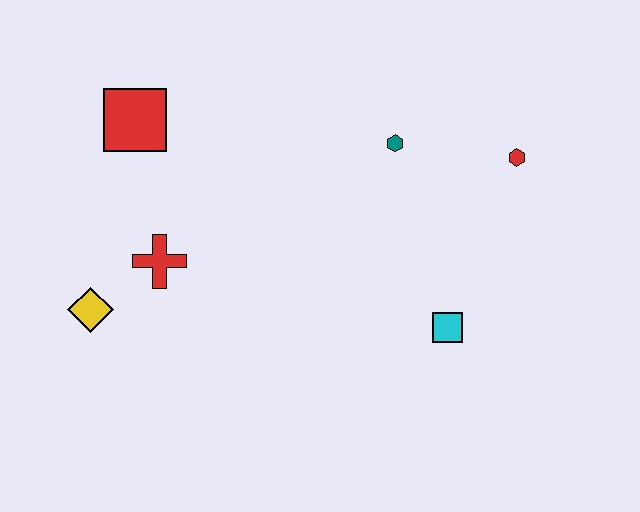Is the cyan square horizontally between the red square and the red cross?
No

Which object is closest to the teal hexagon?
The red hexagon is closest to the teal hexagon.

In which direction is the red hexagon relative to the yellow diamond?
The red hexagon is to the right of the yellow diamond.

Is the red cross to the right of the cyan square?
No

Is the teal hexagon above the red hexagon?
Yes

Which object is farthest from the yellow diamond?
The red hexagon is farthest from the yellow diamond.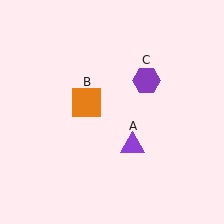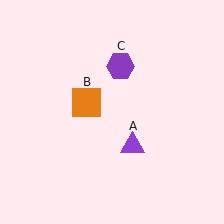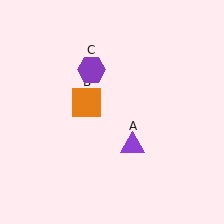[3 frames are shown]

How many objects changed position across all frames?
1 object changed position: purple hexagon (object C).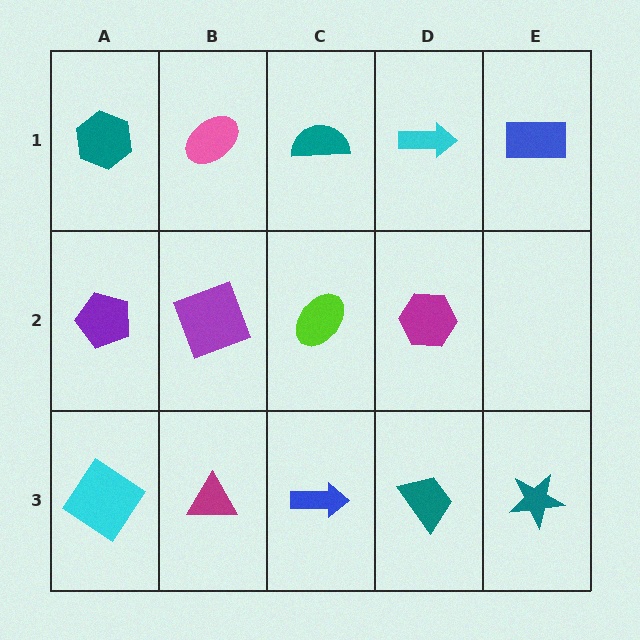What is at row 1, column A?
A teal hexagon.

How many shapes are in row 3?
5 shapes.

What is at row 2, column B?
A purple square.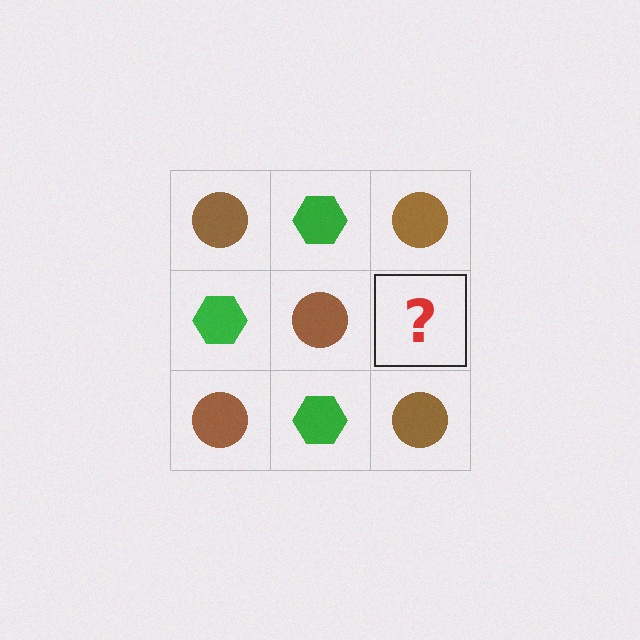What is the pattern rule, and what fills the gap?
The rule is that it alternates brown circle and green hexagon in a checkerboard pattern. The gap should be filled with a green hexagon.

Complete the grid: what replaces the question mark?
The question mark should be replaced with a green hexagon.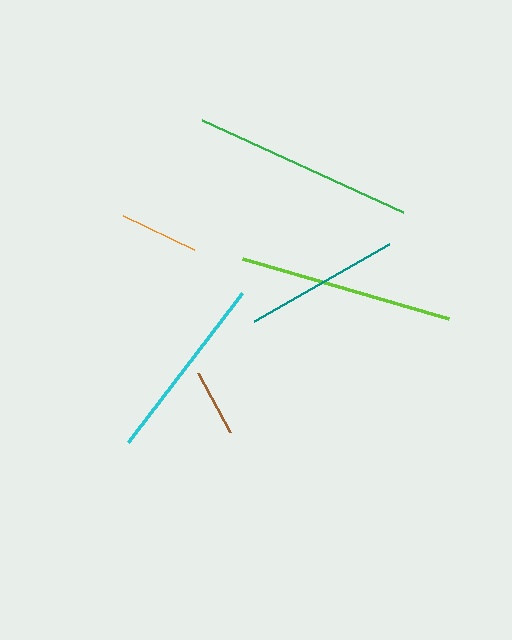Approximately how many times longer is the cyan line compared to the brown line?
The cyan line is approximately 2.8 times the length of the brown line.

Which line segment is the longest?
The green line is the longest at approximately 221 pixels.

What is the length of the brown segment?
The brown segment is approximately 68 pixels long.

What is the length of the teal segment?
The teal segment is approximately 155 pixels long.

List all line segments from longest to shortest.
From longest to shortest: green, lime, cyan, teal, orange, brown.